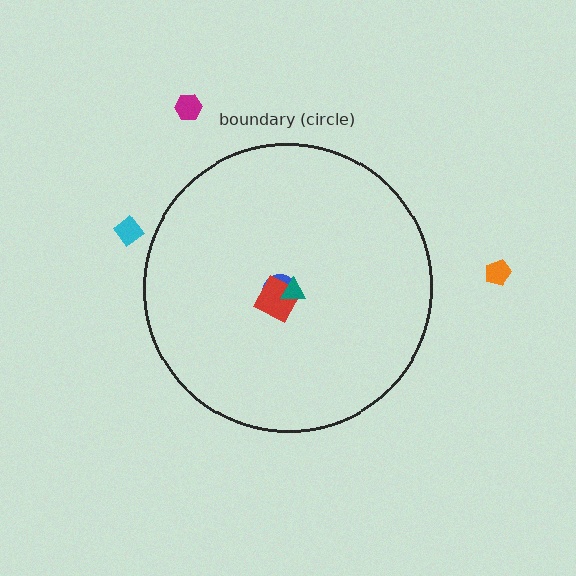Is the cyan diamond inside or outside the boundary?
Outside.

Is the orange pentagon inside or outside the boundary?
Outside.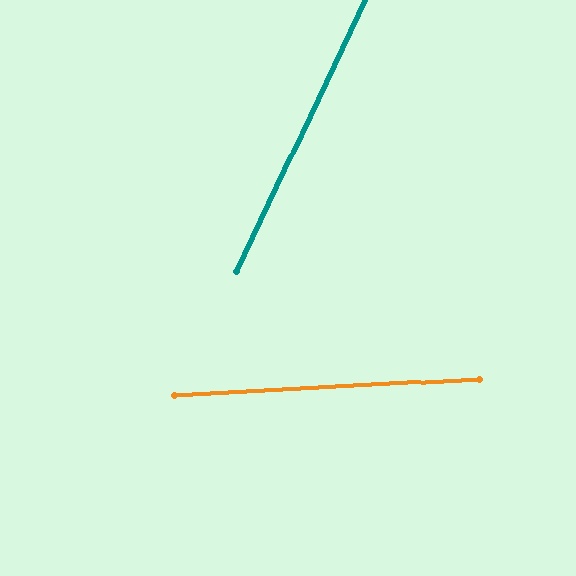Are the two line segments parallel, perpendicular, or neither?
Neither parallel nor perpendicular — they differ by about 62°.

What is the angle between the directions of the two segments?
Approximately 62 degrees.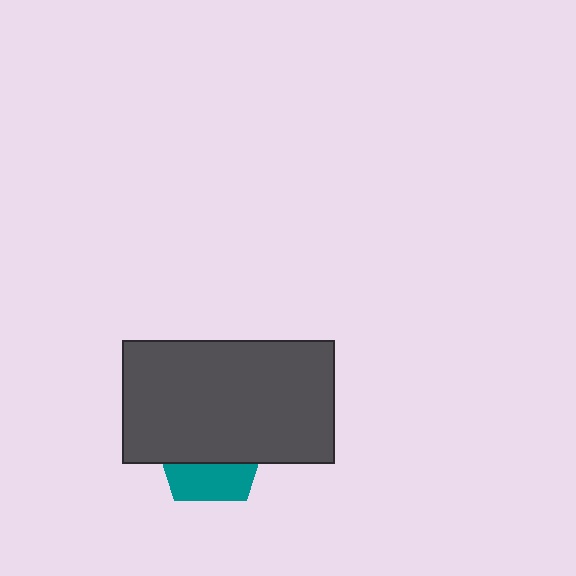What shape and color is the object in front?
The object in front is a dark gray rectangle.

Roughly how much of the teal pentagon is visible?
A small part of it is visible (roughly 35%).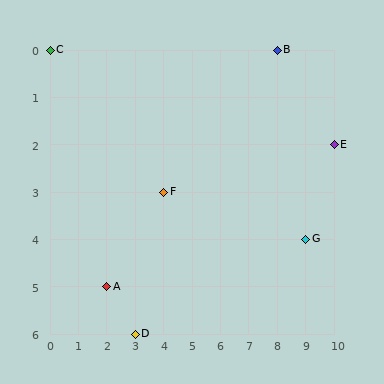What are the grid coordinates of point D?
Point D is at grid coordinates (3, 6).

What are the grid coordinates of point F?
Point F is at grid coordinates (4, 3).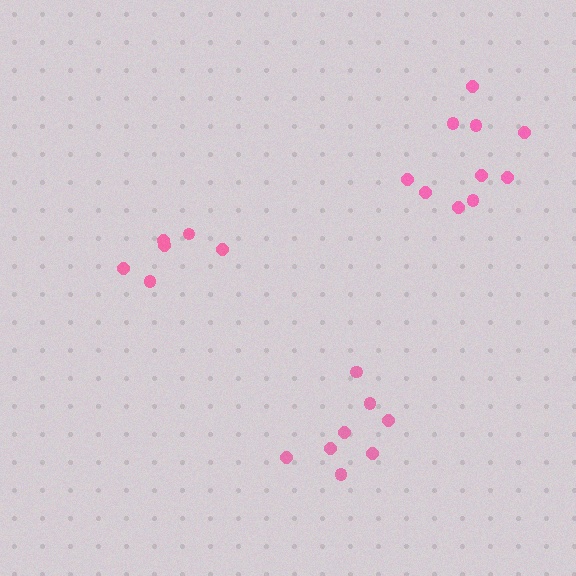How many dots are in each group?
Group 1: 8 dots, Group 2: 10 dots, Group 3: 6 dots (24 total).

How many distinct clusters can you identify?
There are 3 distinct clusters.